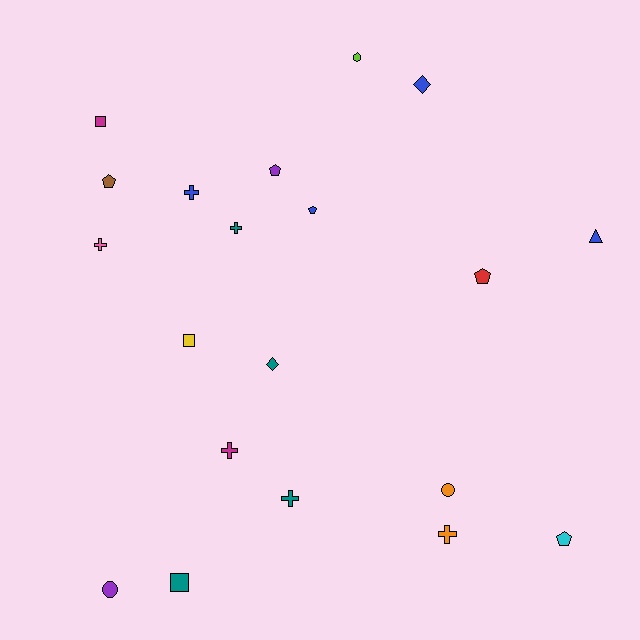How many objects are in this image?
There are 20 objects.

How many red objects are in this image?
There is 1 red object.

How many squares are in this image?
There are 3 squares.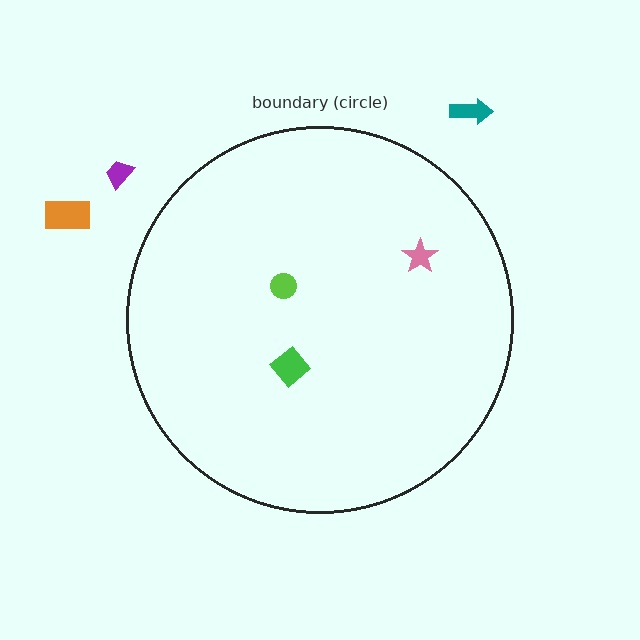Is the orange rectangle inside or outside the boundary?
Outside.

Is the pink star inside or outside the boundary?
Inside.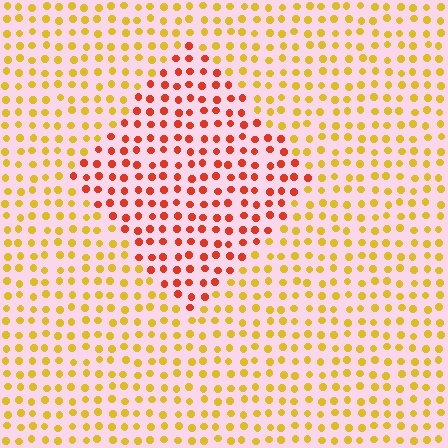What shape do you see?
I see a diamond.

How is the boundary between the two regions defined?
The boundary is defined purely by a slight shift in hue (about 44 degrees). Spacing, size, and orientation are identical on both sides.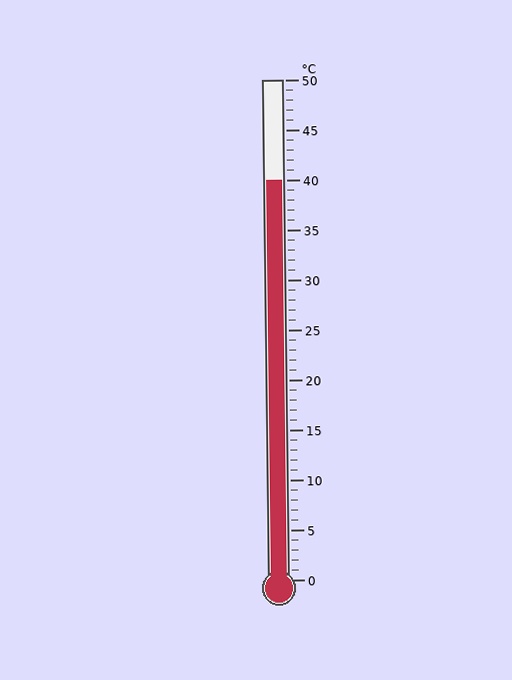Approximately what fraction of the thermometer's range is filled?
The thermometer is filled to approximately 80% of its range.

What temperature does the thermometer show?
The thermometer shows approximately 40°C.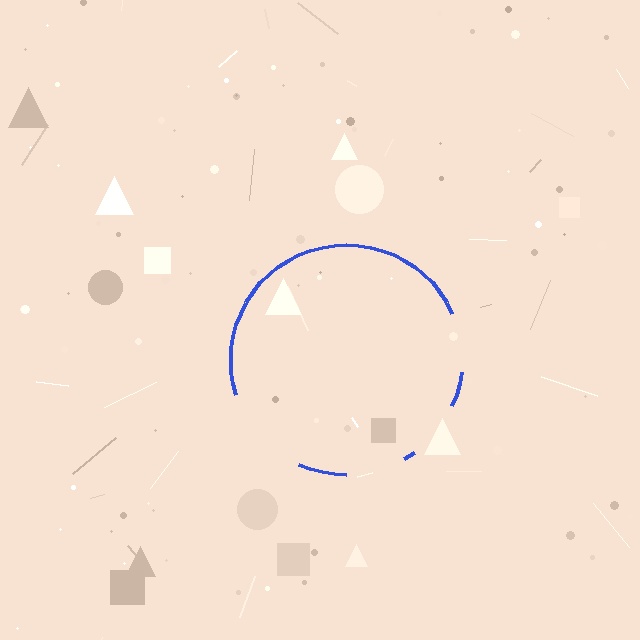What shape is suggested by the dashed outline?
The dashed outline suggests a circle.